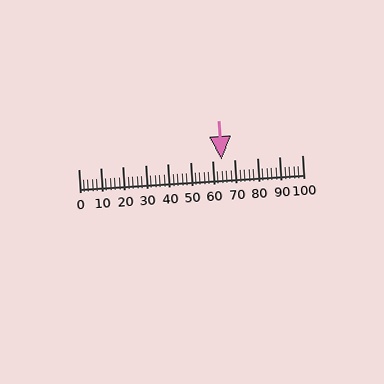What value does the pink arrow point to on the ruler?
The pink arrow points to approximately 64.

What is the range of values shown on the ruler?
The ruler shows values from 0 to 100.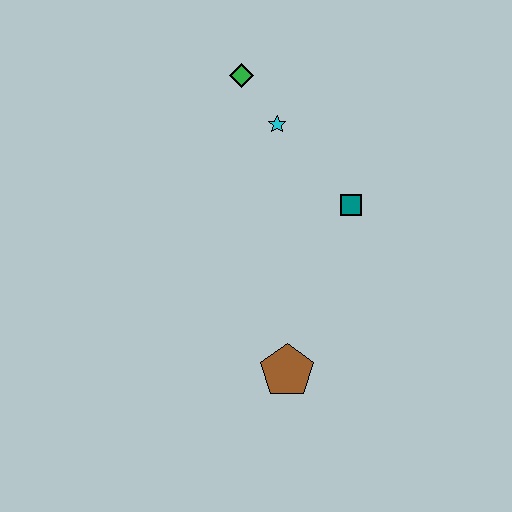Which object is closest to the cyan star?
The green diamond is closest to the cyan star.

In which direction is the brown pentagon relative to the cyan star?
The brown pentagon is below the cyan star.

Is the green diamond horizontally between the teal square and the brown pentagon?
No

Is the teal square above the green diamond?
No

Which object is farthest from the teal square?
The brown pentagon is farthest from the teal square.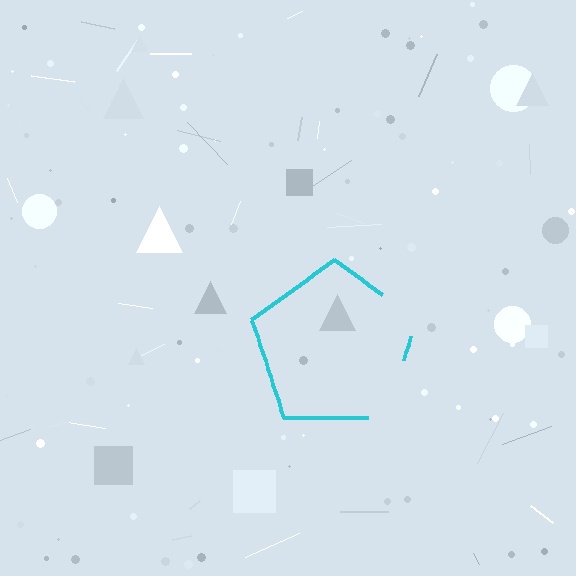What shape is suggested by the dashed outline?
The dashed outline suggests a pentagon.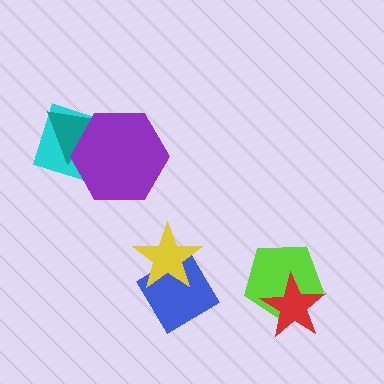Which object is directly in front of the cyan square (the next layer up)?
The teal triangle is directly in front of the cyan square.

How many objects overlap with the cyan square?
2 objects overlap with the cyan square.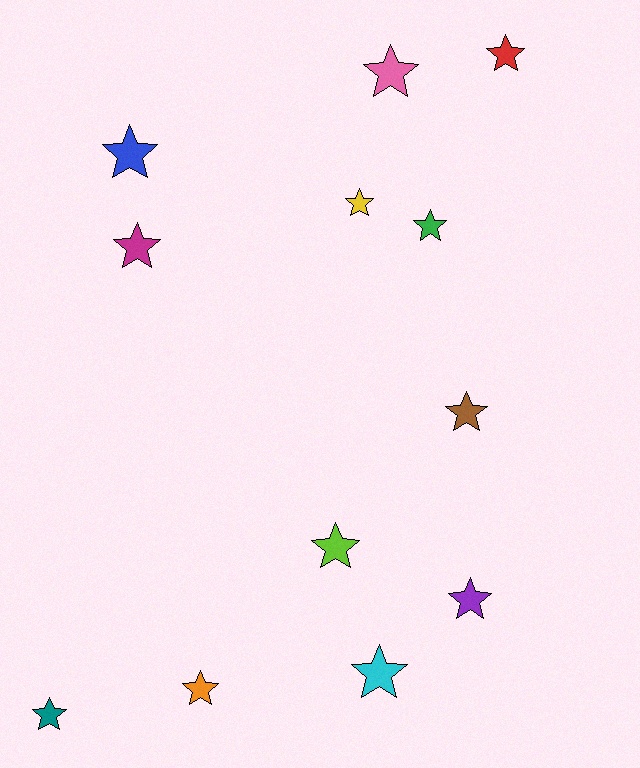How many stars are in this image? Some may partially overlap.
There are 12 stars.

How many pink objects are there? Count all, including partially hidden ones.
There is 1 pink object.